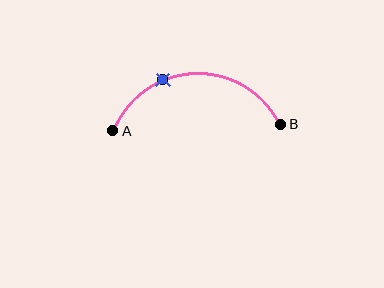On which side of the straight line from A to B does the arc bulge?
The arc bulges above the straight line connecting A and B.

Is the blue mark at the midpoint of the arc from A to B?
No. The blue mark lies on the arc but is closer to endpoint A. The arc midpoint would be at the point on the curve equidistant along the arc from both A and B.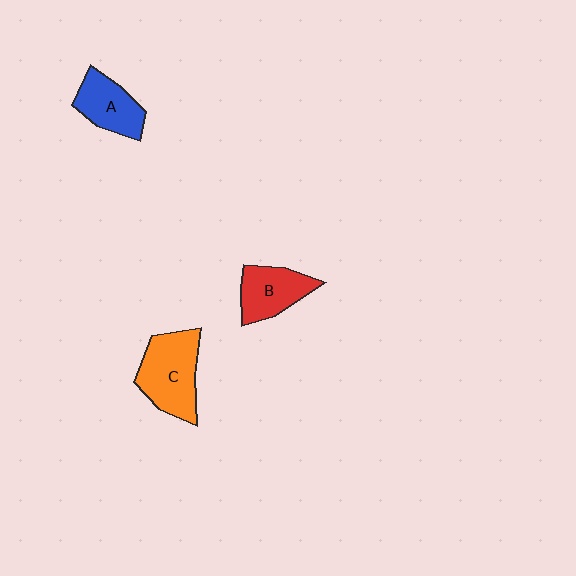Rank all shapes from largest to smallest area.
From largest to smallest: C (orange), B (red), A (blue).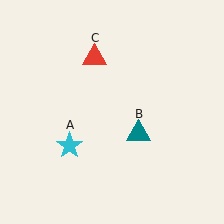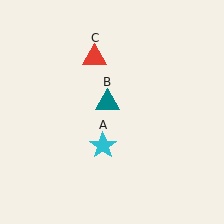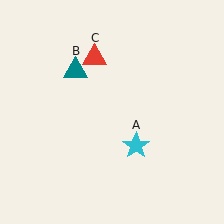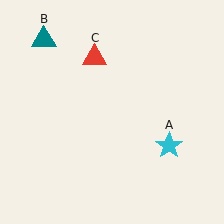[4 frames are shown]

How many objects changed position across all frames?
2 objects changed position: cyan star (object A), teal triangle (object B).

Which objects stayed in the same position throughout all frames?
Red triangle (object C) remained stationary.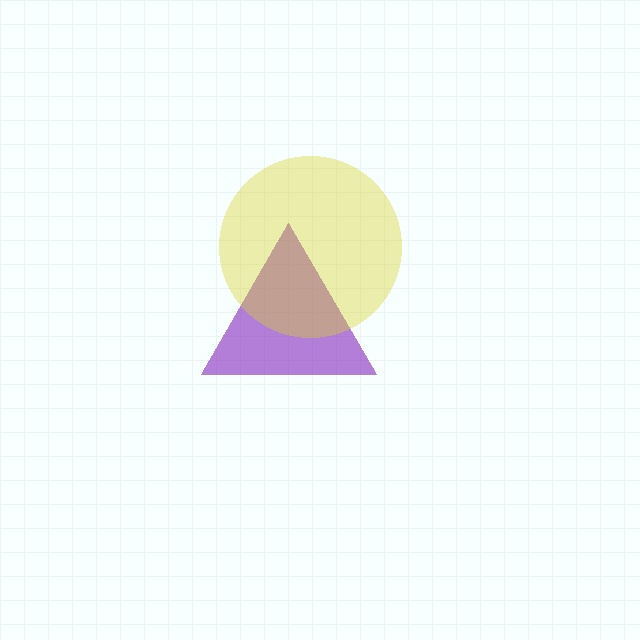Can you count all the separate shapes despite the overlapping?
Yes, there are 2 separate shapes.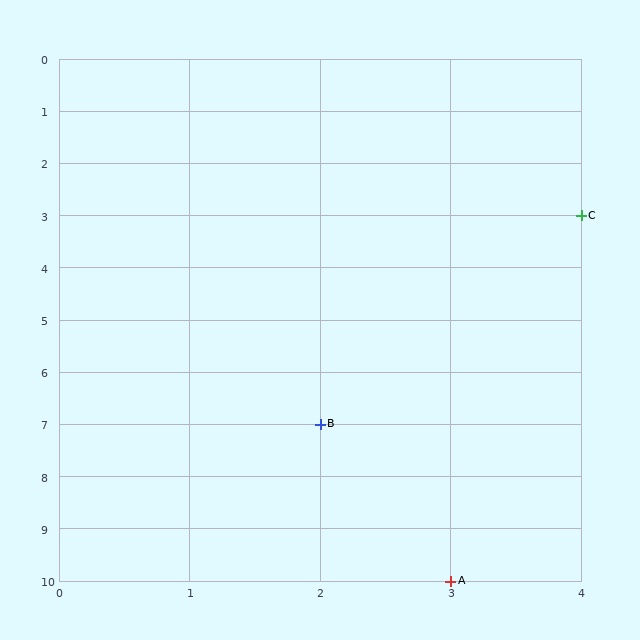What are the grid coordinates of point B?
Point B is at grid coordinates (2, 7).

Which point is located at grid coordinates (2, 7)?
Point B is at (2, 7).